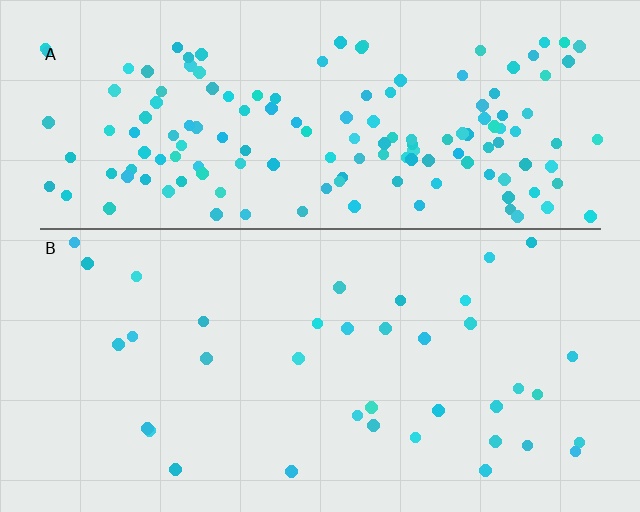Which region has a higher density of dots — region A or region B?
A (the top).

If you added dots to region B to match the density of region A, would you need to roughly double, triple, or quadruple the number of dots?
Approximately quadruple.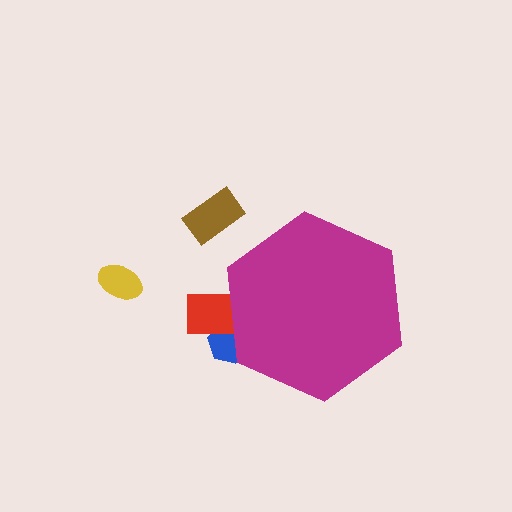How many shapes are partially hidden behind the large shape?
2 shapes are partially hidden.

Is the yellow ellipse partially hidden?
No, the yellow ellipse is fully visible.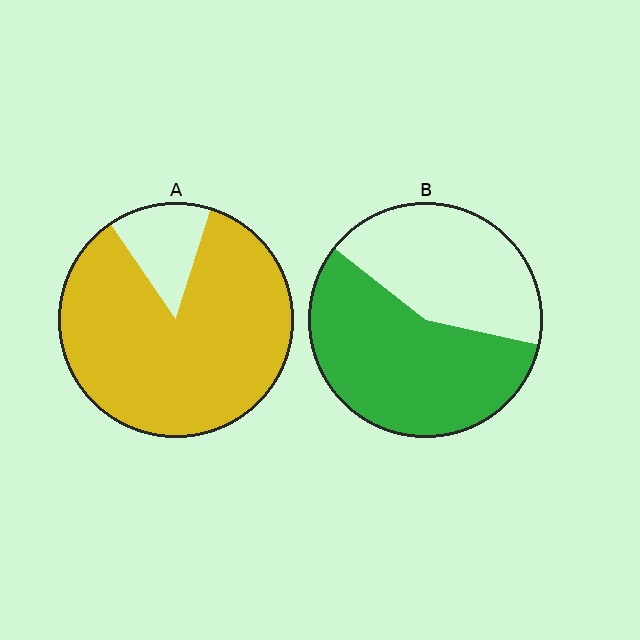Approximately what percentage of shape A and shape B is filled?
A is approximately 85% and B is approximately 55%.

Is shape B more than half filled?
Yes.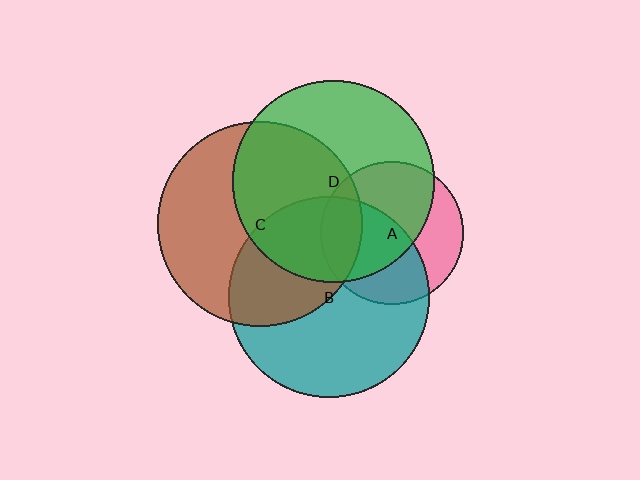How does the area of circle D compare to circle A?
Approximately 2.0 times.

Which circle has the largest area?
Circle C (brown).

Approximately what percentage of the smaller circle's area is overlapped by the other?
Approximately 20%.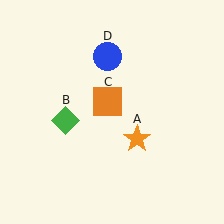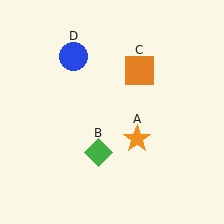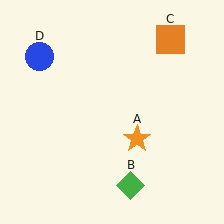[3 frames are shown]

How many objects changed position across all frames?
3 objects changed position: green diamond (object B), orange square (object C), blue circle (object D).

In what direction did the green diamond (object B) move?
The green diamond (object B) moved down and to the right.